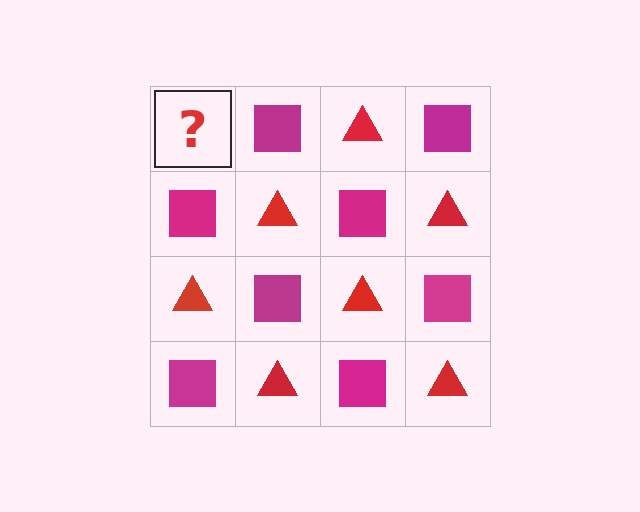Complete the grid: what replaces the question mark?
The question mark should be replaced with a red triangle.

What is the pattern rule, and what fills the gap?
The rule is that it alternates red triangle and magenta square in a checkerboard pattern. The gap should be filled with a red triangle.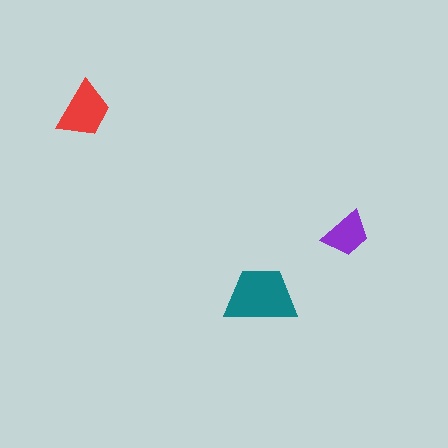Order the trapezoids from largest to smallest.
the teal one, the red one, the purple one.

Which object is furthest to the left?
The red trapezoid is leftmost.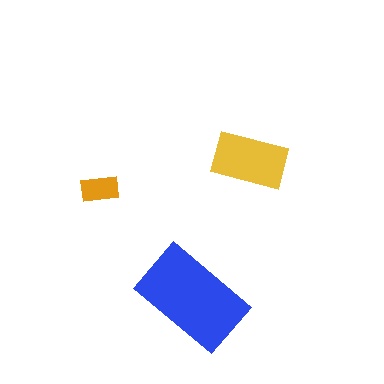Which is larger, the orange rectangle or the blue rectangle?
The blue one.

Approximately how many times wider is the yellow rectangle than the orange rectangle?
About 2 times wider.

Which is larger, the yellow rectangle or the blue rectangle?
The blue one.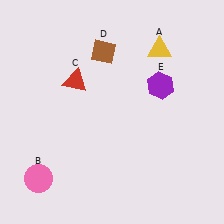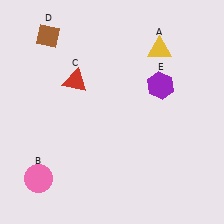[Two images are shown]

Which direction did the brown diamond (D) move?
The brown diamond (D) moved left.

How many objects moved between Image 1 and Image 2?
1 object moved between the two images.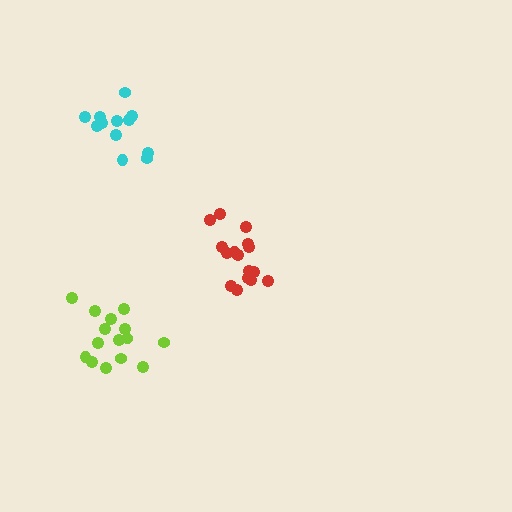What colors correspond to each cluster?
The clusters are colored: lime, cyan, red.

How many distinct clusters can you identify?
There are 3 distinct clusters.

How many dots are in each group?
Group 1: 15 dots, Group 2: 12 dots, Group 3: 16 dots (43 total).